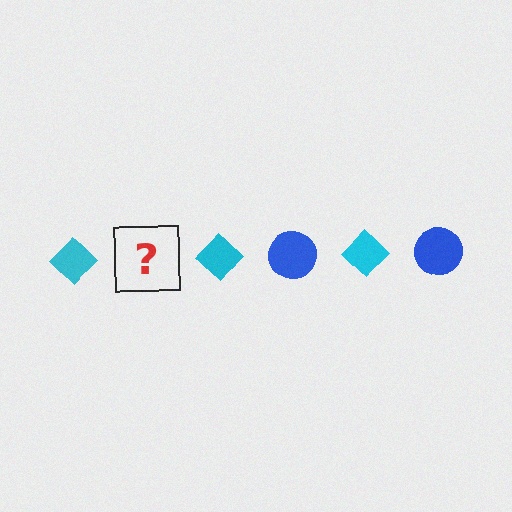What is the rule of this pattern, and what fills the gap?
The rule is that the pattern alternates between cyan diamond and blue circle. The gap should be filled with a blue circle.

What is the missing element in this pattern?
The missing element is a blue circle.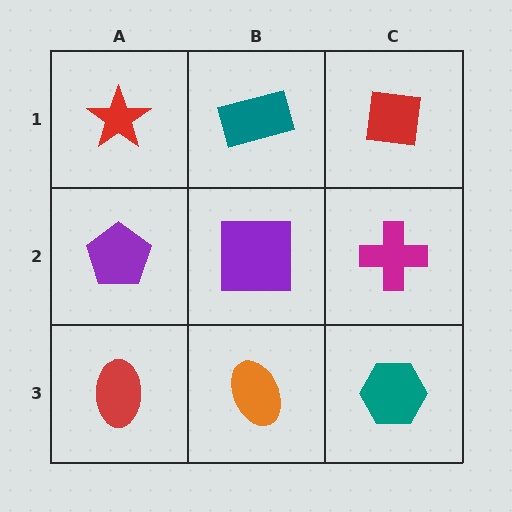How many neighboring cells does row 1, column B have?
3.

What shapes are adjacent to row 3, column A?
A purple pentagon (row 2, column A), an orange ellipse (row 3, column B).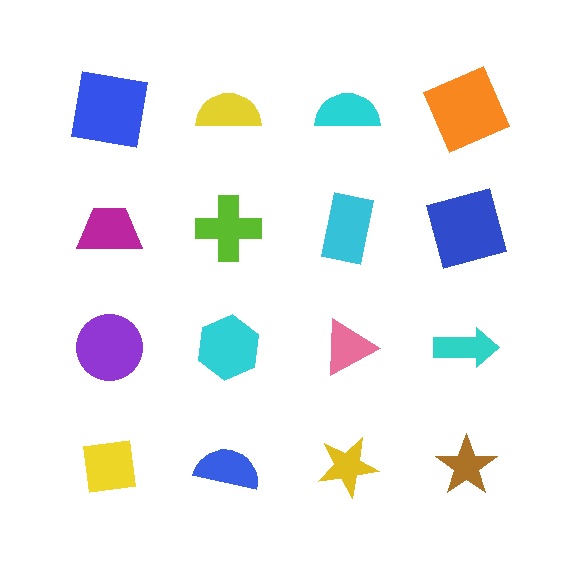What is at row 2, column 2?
A lime cross.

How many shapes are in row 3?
4 shapes.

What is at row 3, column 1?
A purple circle.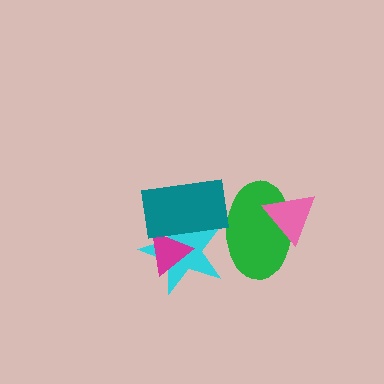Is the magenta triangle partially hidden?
Yes, it is partially covered by another shape.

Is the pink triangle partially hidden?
No, no other shape covers it.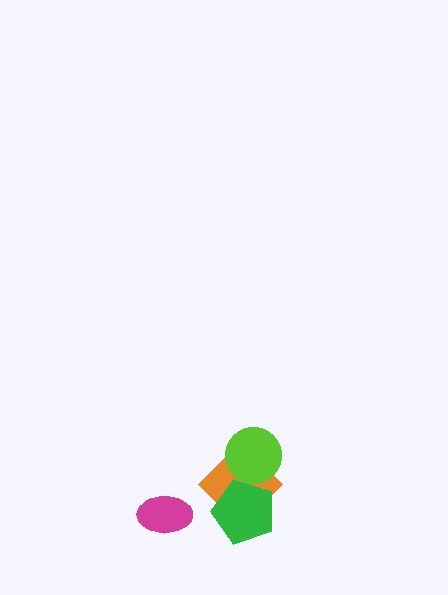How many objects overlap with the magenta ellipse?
0 objects overlap with the magenta ellipse.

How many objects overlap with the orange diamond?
2 objects overlap with the orange diamond.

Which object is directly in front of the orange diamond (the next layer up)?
The green pentagon is directly in front of the orange diamond.